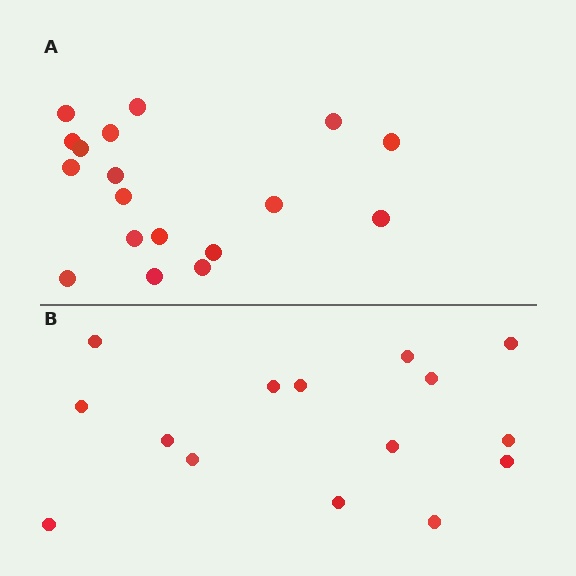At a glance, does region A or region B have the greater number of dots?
Region A (the top region) has more dots.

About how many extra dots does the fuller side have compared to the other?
Region A has just a few more — roughly 2 or 3 more dots than region B.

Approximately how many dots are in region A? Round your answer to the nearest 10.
About 20 dots. (The exact count is 18, which rounds to 20.)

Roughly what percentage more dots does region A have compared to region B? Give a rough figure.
About 20% more.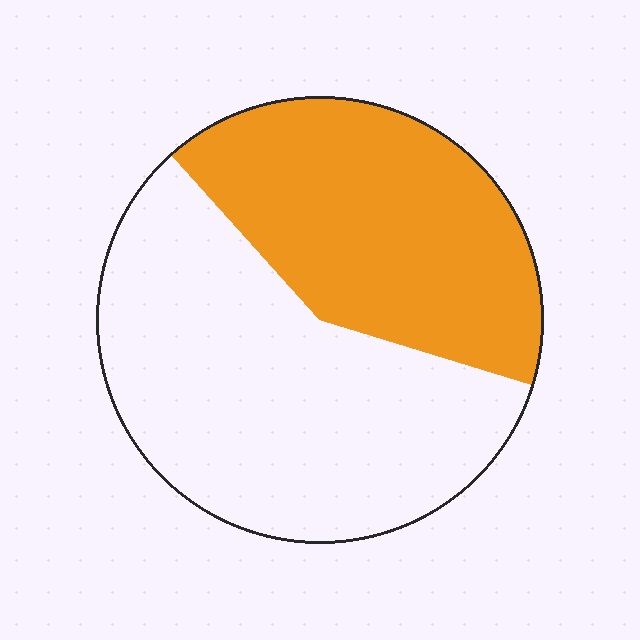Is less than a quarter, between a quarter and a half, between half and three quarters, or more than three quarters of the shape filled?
Between a quarter and a half.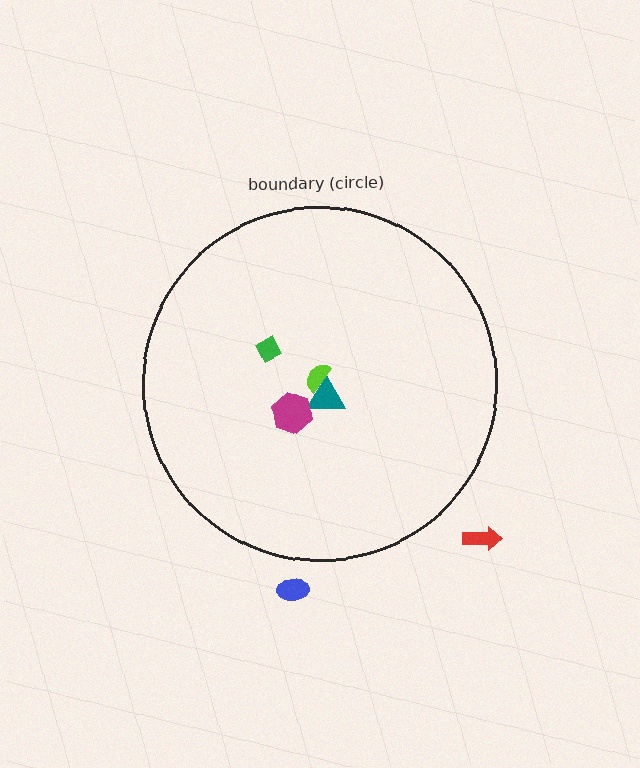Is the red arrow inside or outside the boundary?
Outside.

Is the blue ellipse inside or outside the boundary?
Outside.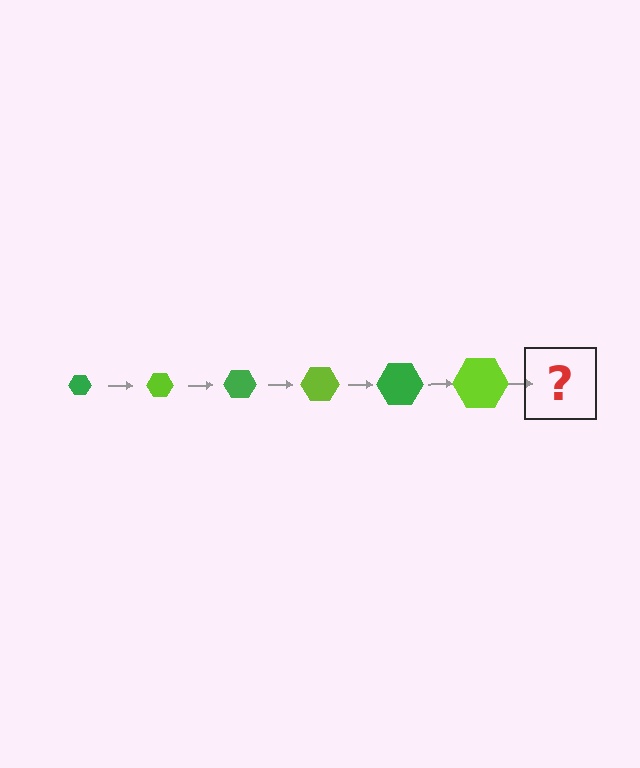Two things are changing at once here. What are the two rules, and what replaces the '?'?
The two rules are that the hexagon grows larger each step and the color cycles through green and lime. The '?' should be a green hexagon, larger than the previous one.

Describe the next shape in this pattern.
It should be a green hexagon, larger than the previous one.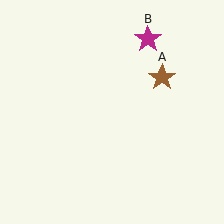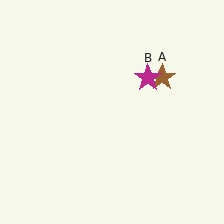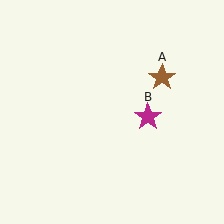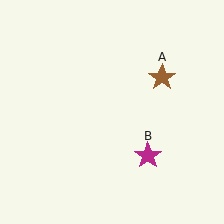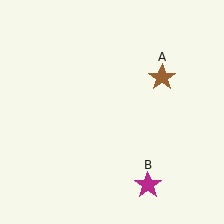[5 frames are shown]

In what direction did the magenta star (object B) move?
The magenta star (object B) moved down.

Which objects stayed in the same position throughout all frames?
Brown star (object A) remained stationary.